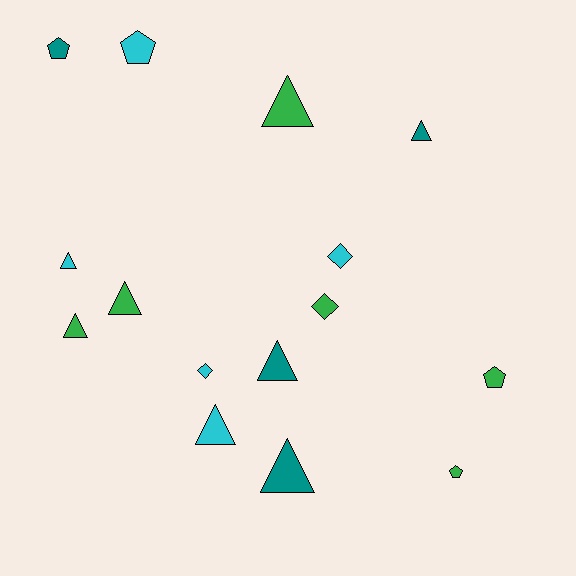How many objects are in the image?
There are 15 objects.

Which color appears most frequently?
Green, with 6 objects.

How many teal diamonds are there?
There are no teal diamonds.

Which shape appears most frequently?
Triangle, with 8 objects.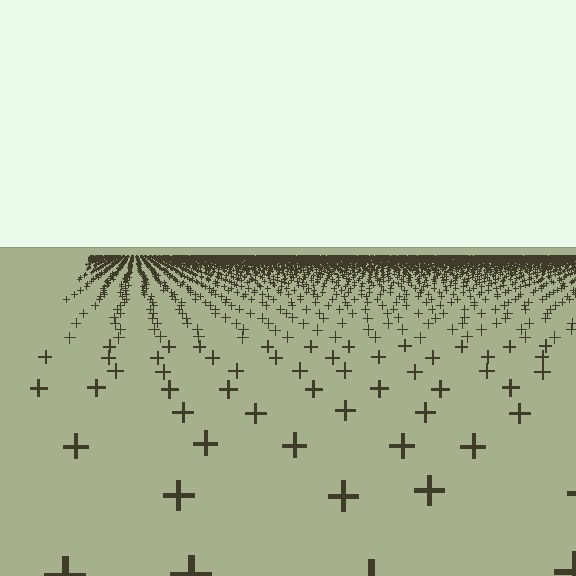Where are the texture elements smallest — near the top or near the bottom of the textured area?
Near the top.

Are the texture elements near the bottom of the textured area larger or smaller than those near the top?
Larger. Near the bottom, elements are closer to the viewer and appear at a bigger on-screen size.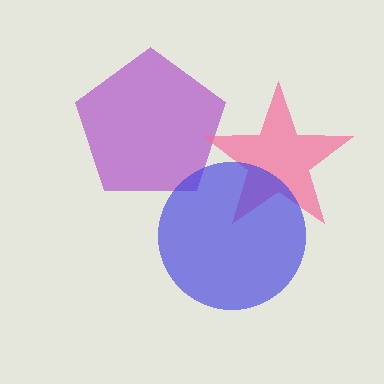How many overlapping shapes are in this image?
There are 3 overlapping shapes in the image.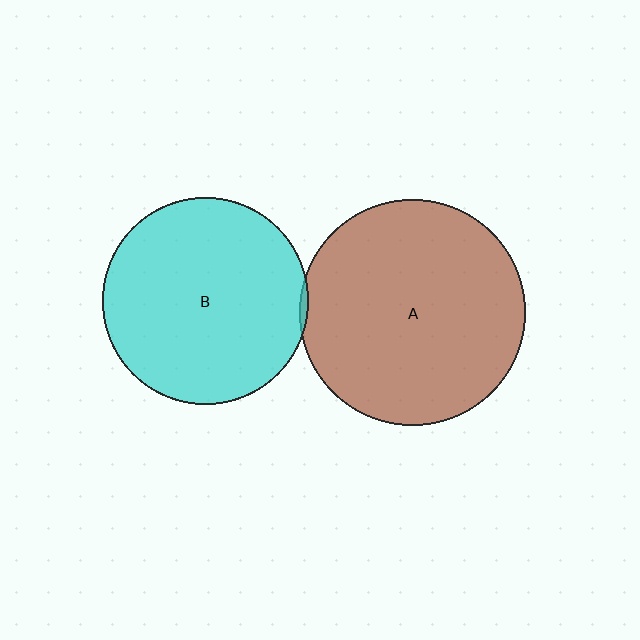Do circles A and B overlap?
Yes.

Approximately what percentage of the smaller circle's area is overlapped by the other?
Approximately 5%.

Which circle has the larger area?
Circle A (brown).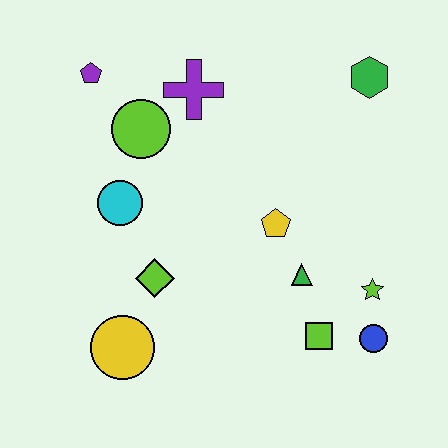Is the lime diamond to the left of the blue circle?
Yes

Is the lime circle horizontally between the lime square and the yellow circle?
Yes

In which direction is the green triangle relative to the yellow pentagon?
The green triangle is below the yellow pentagon.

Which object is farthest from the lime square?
The purple pentagon is farthest from the lime square.